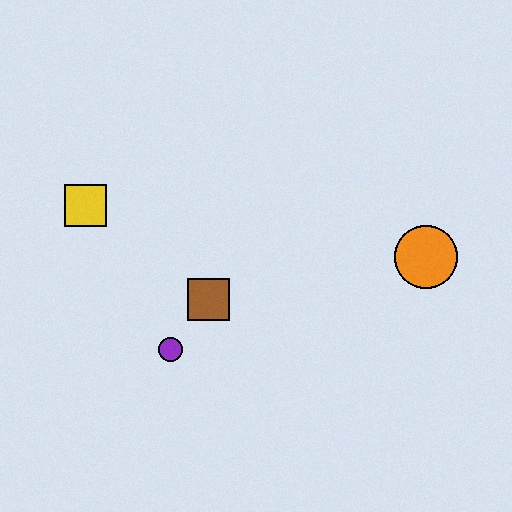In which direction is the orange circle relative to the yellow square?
The orange circle is to the right of the yellow square.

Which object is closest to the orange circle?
The brown square is closest to the orange circle.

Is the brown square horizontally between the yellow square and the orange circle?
Yes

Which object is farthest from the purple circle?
The orange circle is farthest from the purple circle.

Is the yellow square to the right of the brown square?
No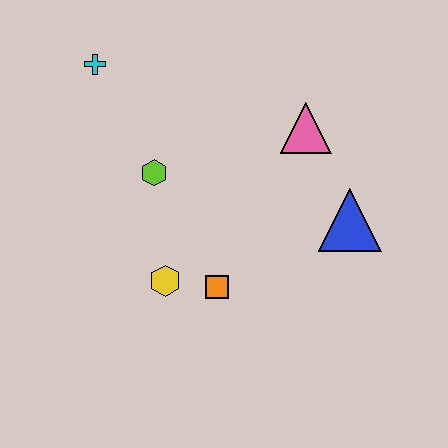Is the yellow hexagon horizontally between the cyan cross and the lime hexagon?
No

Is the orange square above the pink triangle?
No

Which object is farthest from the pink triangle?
The cyan cross is farthest from the pink triangle.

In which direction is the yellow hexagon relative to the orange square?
The yellow hexagon is to the left of the orange square.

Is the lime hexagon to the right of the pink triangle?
No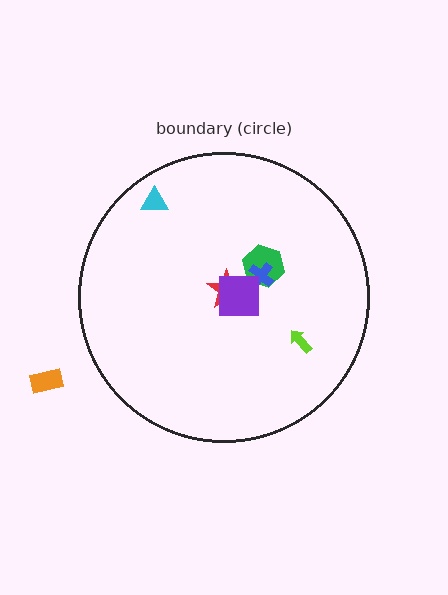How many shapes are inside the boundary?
6 inside, 1 outside.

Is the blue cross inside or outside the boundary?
Inside.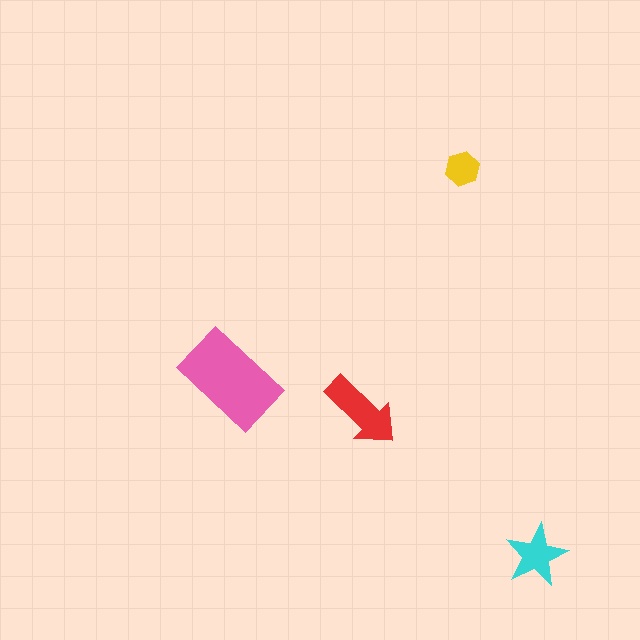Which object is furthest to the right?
The cyan star is rightmost.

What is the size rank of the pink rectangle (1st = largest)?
1st.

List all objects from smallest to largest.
The yellow hexagon, the cyan star, the red arrow, the pink rectangle.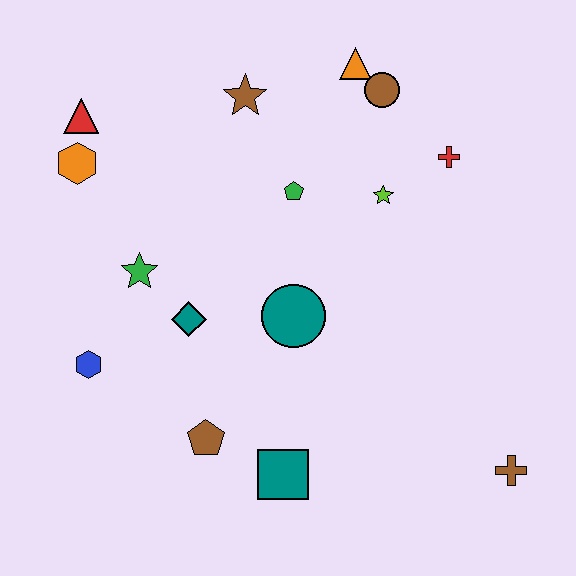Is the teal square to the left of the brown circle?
Yes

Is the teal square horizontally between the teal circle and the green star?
Yes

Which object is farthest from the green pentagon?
The brown cross is farthest from the green pentagon.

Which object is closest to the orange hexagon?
The red triangle is closest to the orange hexagon.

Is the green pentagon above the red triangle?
No